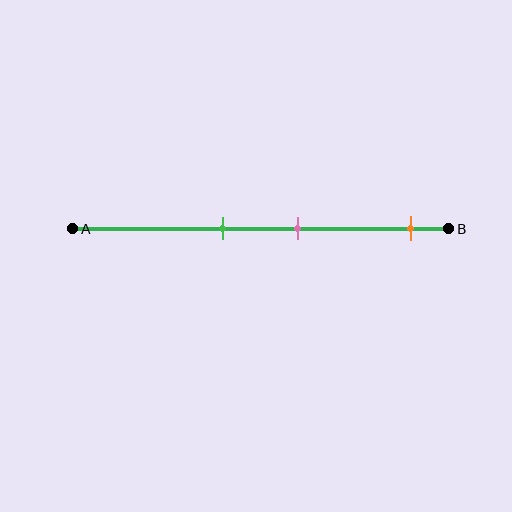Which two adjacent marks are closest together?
The green and pink marks are the closest adjacent pair.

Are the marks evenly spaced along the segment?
No, the marks are not evenly spaced.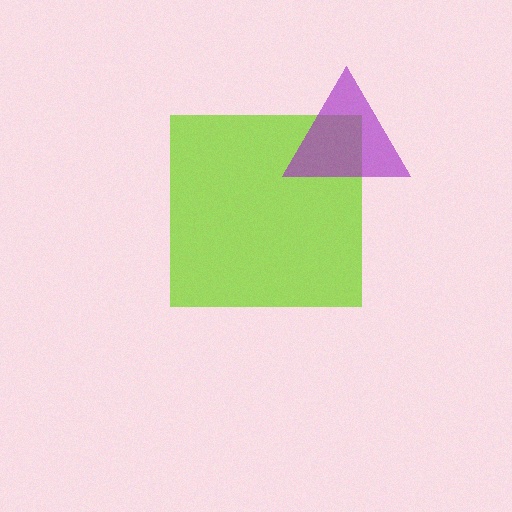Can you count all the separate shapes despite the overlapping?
Yes, there are 2 separate shapes.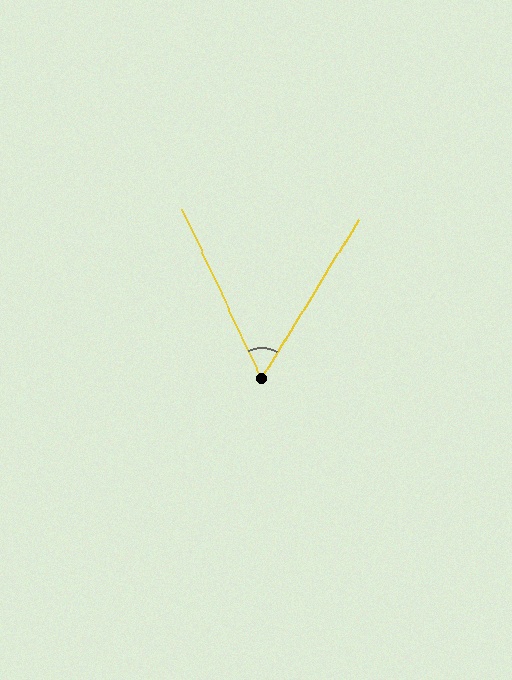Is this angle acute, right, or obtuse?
It is acute.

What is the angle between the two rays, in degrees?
Approximately 56 degrees.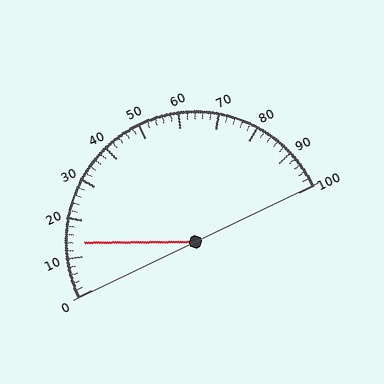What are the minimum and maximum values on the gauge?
The gauge ranges from 0 to 100.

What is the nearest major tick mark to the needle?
The nearest major tick mark is 10.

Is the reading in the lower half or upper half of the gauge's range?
The reading is in the lower half of the range (0 to 100).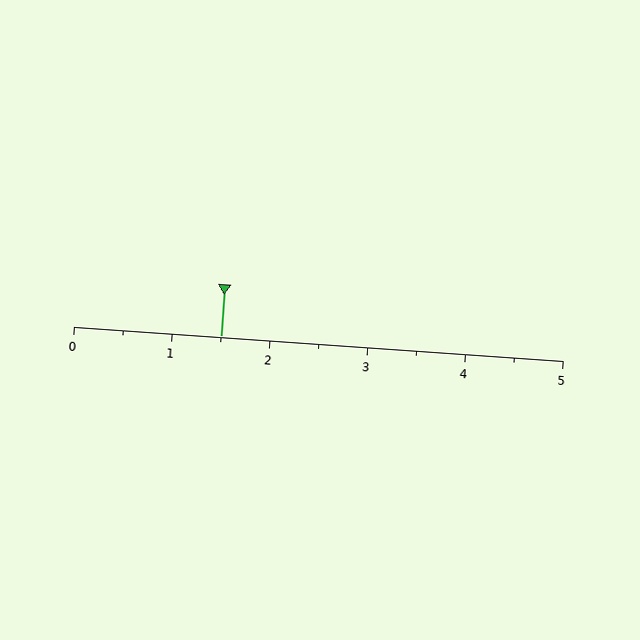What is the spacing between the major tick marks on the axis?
The major ticks are spaced 1 apart.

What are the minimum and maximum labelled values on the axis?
The axis runs from 0 to 5.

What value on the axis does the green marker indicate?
The marker indicates approximately 1.5.